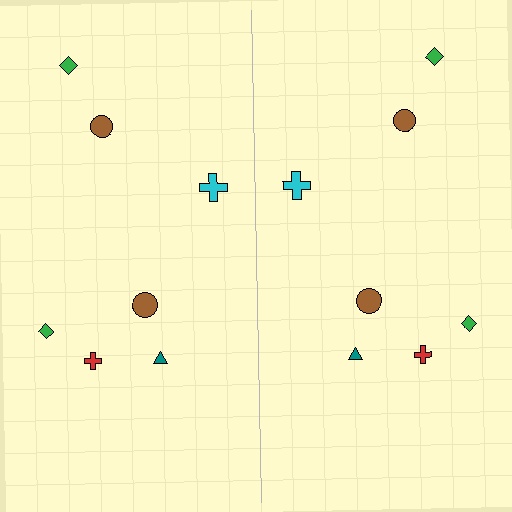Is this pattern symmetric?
Yes, this pattern has bilateral (reflection) symmetry.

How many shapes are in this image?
There are 14 shapes in this image.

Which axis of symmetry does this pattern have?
The pattern has a vertical axis of symmetry running through the center of the image.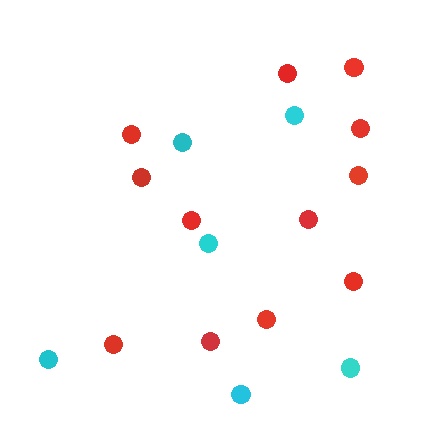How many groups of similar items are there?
There are 2 groups: one group of cyan circles (6) and one group of red circles (12).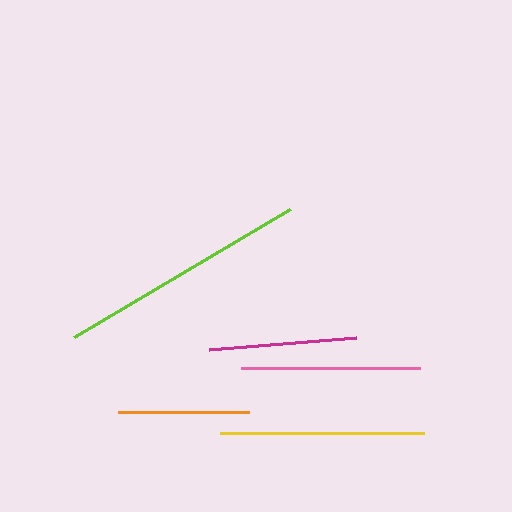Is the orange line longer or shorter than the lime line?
The lime line is longer than the orange line.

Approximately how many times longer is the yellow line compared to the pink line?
The yellow line is approximately 1.1 times the length of the pink line.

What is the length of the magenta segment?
The magenta segment is approximately 147 pixels long.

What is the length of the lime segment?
The lime segment is approximately 251 pixels long.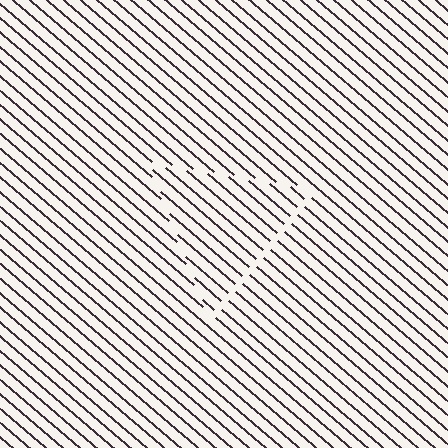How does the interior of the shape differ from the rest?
The interior of the shape contains the same grating, shifted by half a period — the contour is defined by the phase discontinuity where line-ends from the inner and outer gratings abut.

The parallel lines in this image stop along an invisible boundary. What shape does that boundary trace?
An illusory triangle. The interior of the shape contains the same grating, shifted by half a period — the contour is defined by the phase discontinuity where line-ends from the inner and outer gratings abut.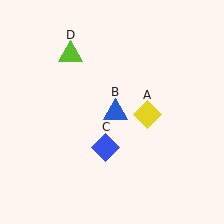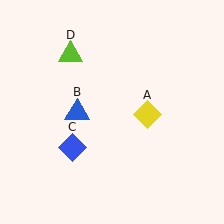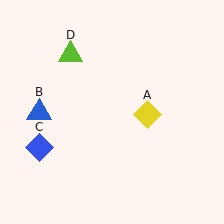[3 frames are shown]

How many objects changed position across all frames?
2 objects changed position: blue triangle (object B), blue diamond (object C).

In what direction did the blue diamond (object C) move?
The blue diamond (object C) moved left.